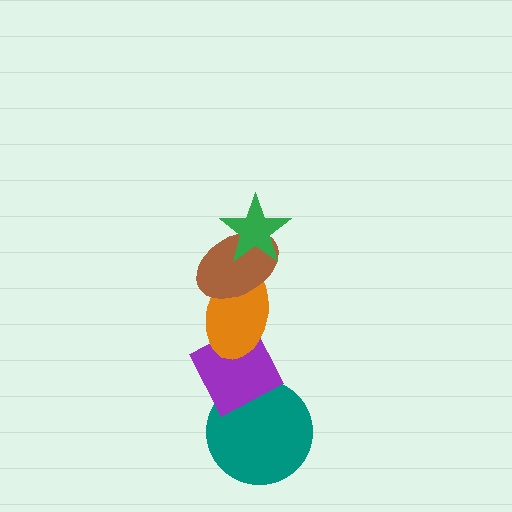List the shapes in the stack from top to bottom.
From top to bottom: the green star, the brown ellipse, the orange ellipse, the purple diamond, the teal circle.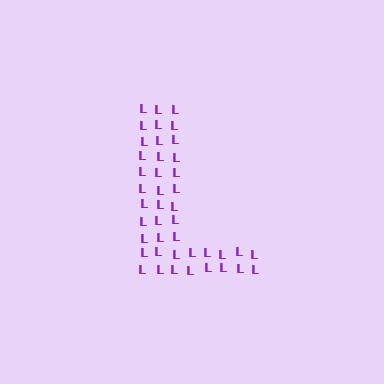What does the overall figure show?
The overall figure shows the letter L.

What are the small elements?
The small elements are letter L's.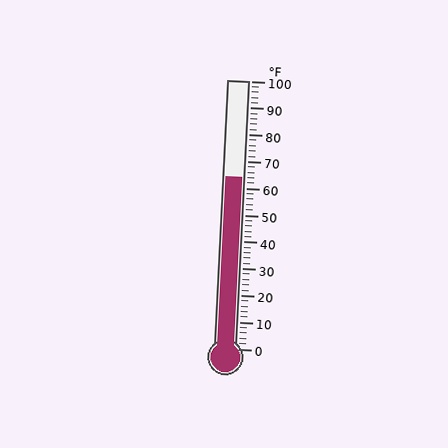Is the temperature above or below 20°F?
The temperature is above 20°F.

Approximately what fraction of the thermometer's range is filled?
The thermometer is filled to approximately 65% of its range.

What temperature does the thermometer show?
The thermometer shows approximately 64°F.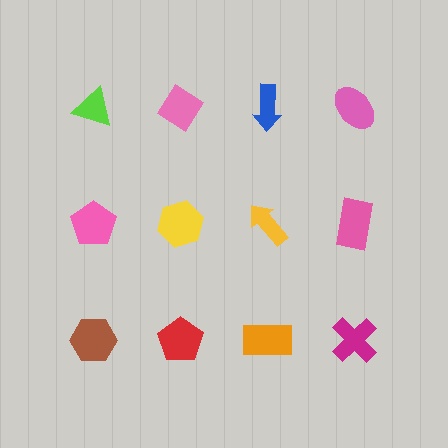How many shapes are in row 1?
4 shapes.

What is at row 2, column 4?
A pink rectangle.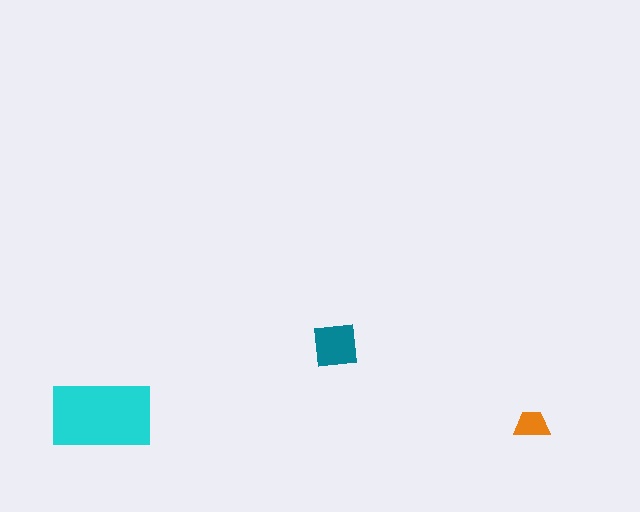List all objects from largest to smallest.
The cyan rectangle, the teal square, the orange trapezoid.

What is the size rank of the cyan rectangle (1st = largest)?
1st.